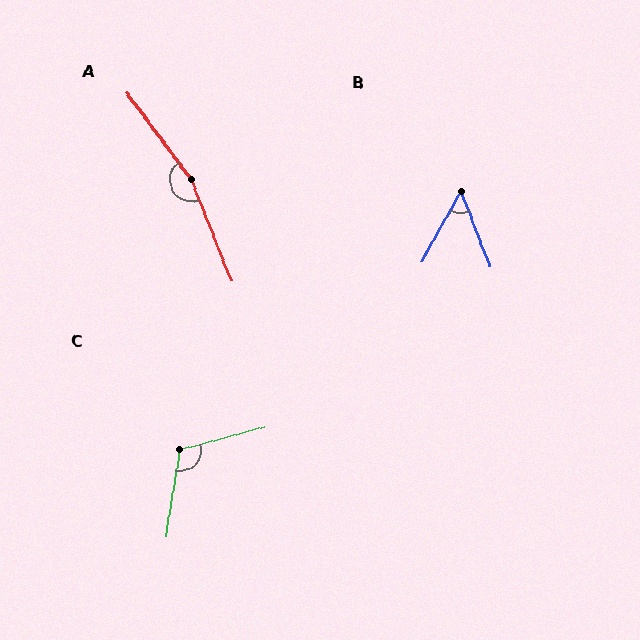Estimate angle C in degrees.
Approximately 114 degrees.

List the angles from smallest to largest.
B (51°), C (114°), A (165°).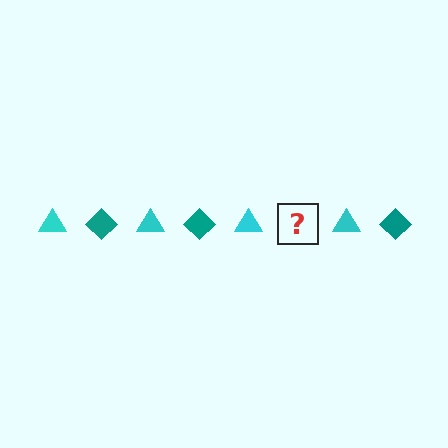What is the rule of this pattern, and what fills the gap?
The rule is that the pattern alternates between cyan triangle and teal diamond. The gap should be filled with a teal diamond.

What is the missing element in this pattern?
The missing element is a teal diamond.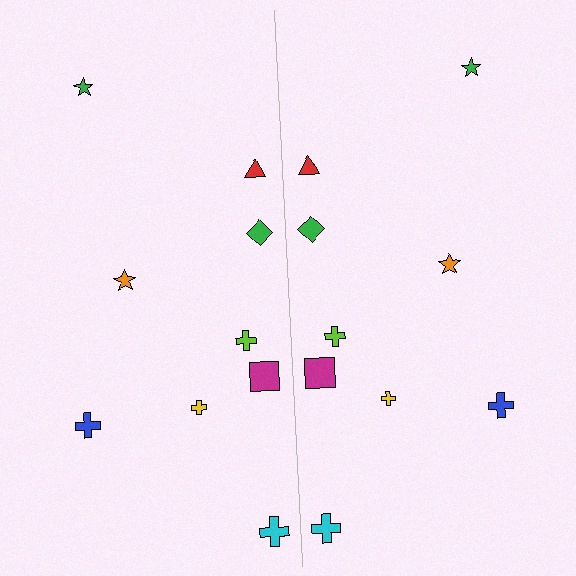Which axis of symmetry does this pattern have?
The pattern has a vertical axis of symmetry running through the center of the image.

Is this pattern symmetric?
Yes, this pattern has bilateral (reflection) symmetry.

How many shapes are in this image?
There are 18 shapes in this image.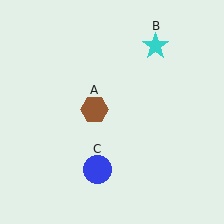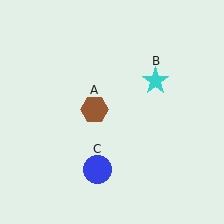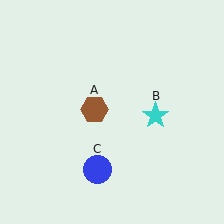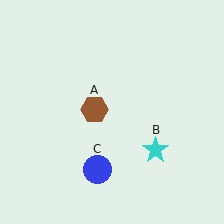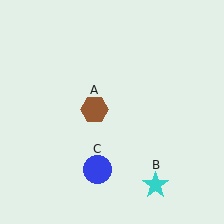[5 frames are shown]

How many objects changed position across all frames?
1 object changed position: cyan star (object B).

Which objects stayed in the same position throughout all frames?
Brown hexagon (object A) and blue circle (object C) remained stationary.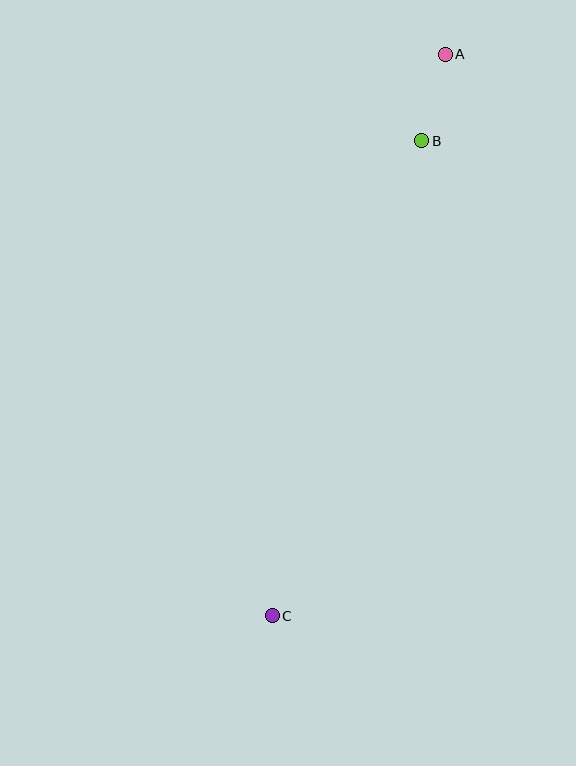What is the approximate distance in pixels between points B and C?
The distance between B and C is approximately 498 pixels.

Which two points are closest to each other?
Points A and B are closest to each other.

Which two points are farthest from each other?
Points A and C are farthest from each other.